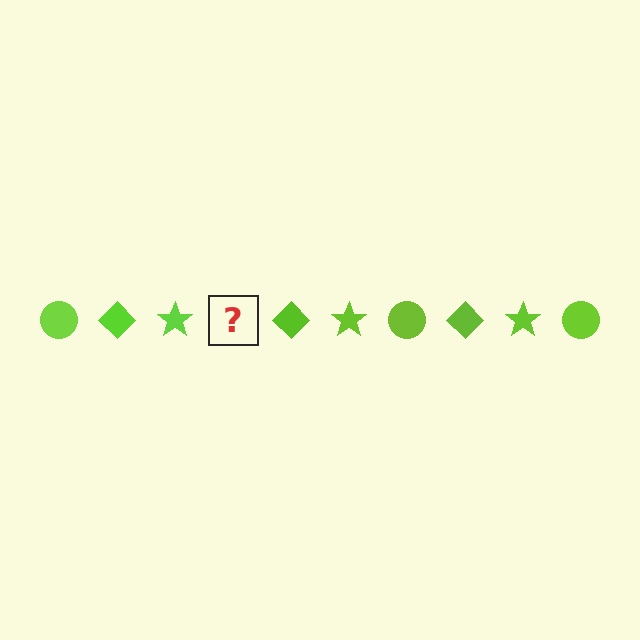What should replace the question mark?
The question mark should be replaced with a lime circle.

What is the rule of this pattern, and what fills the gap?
The rule is that the pattern cycles through circle, diamond, star shapes in lime. The gap should be filled with a lime circle.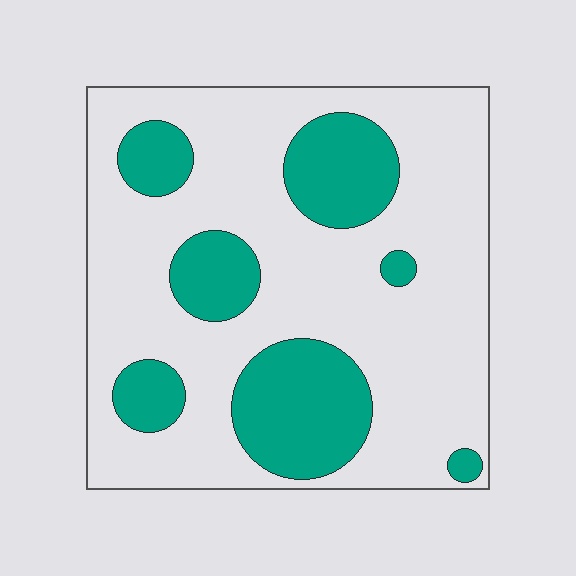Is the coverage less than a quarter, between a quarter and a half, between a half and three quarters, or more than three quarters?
Between a quarter and a half.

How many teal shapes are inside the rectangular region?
7.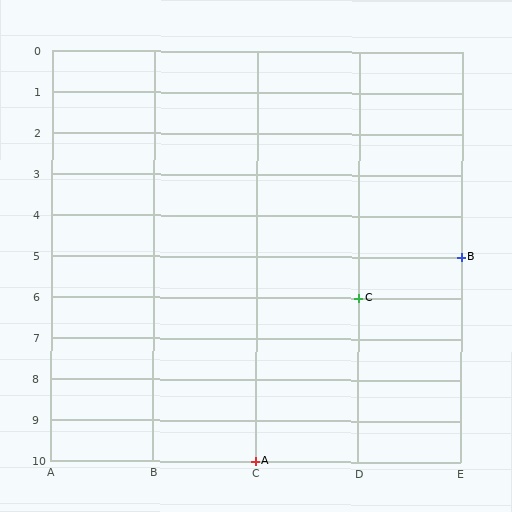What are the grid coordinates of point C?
Point C is at grid coordinates (D, 6).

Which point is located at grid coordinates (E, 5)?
Point B is at (E, 5).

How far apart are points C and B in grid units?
Points C and B are 1 column and 1 row apart (about 1.4 grid units diagonally).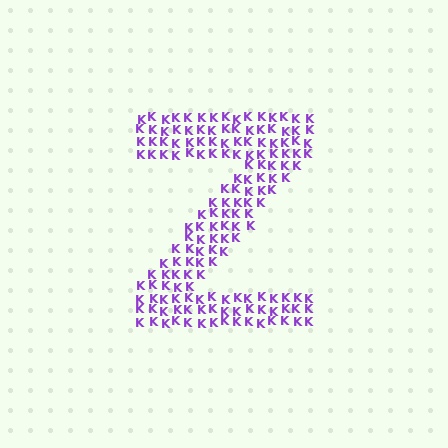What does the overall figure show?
The overall figure shows the letter Z.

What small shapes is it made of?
It is made of small letter K's.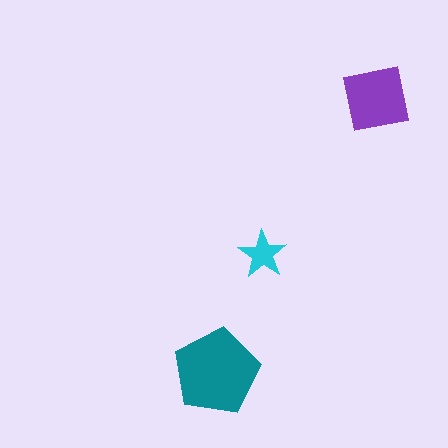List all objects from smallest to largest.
The cyan star, the purple square, the teal pentagon.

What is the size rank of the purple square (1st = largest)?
2nd.